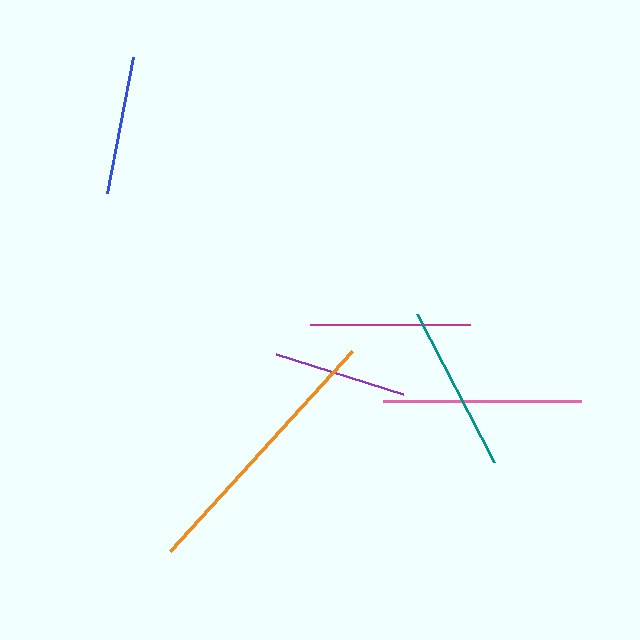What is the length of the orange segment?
The orange segment is approximately 270 pixels long.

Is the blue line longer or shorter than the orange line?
The orange line is longer than the blue line.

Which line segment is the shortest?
The purple line is the shortest at approximately 133 pixels.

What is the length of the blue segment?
The blue segment is approximately 138 pixels long.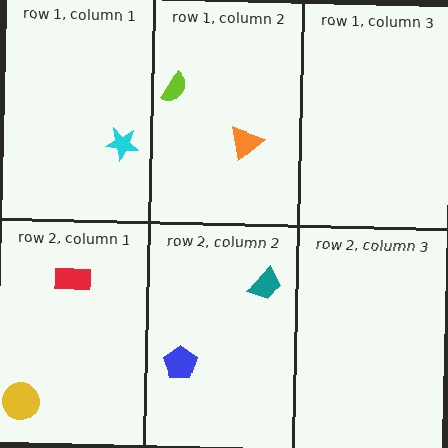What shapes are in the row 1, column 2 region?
The lime semicircle, the orange triangle.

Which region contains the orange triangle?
The row 1, column 2 region.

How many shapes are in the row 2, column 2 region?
2.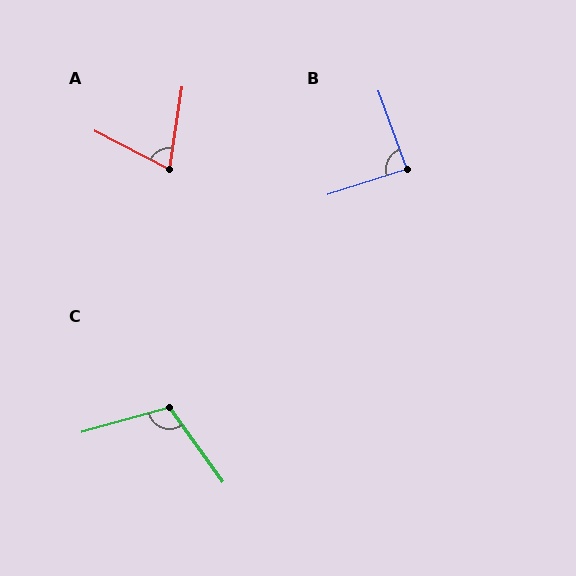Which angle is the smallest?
A, at approximately 72 degrees.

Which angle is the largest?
C, at approximately 110 degrees.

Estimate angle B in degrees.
Approximately 88 degrees.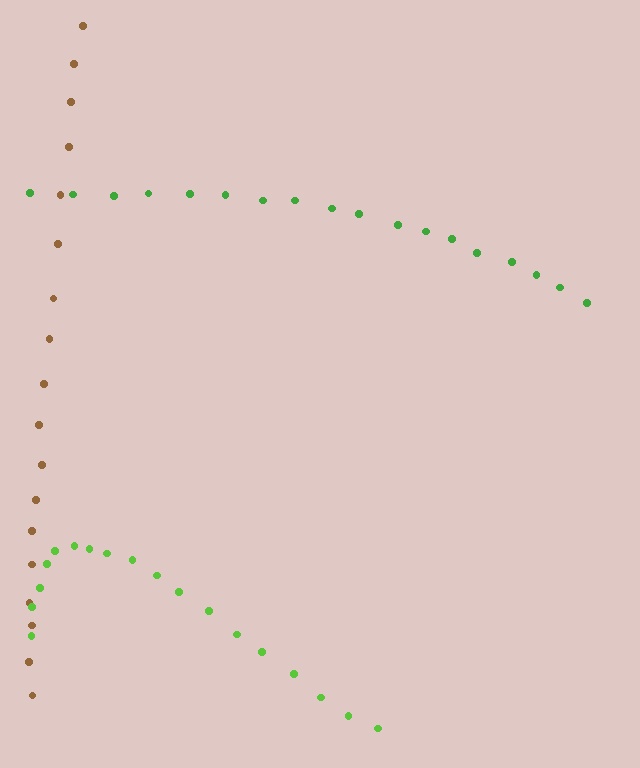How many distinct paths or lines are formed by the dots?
There are 3 distinct paths.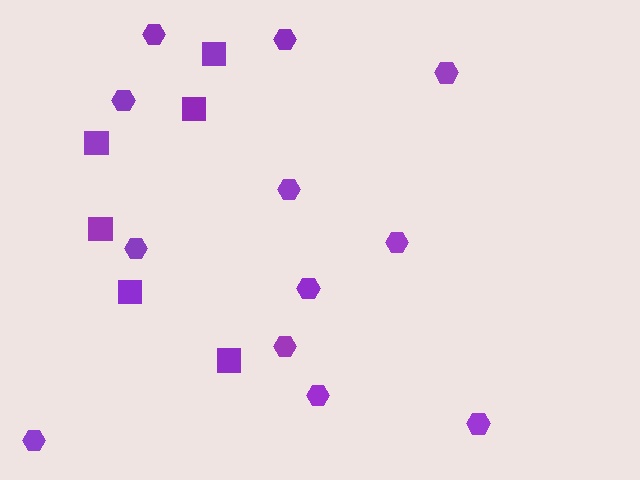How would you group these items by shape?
There are 2 groups: one group of squares (6) and one group of hexagons (12).